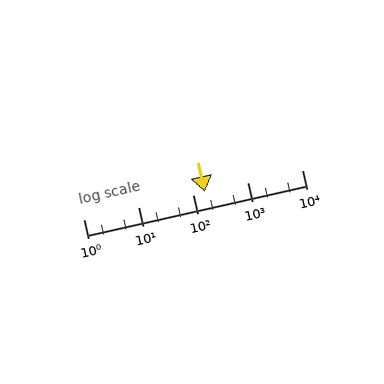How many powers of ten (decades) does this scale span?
The scale spans 4 decades, from 1 to 10000.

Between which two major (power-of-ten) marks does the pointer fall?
The pointer is between 100 and 1000.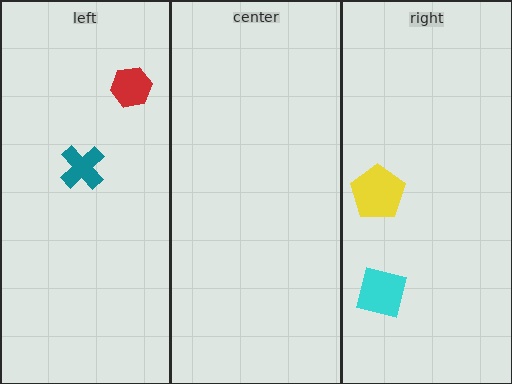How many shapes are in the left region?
2.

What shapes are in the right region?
The cyan square, the yellow pentagon.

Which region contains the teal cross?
The left region.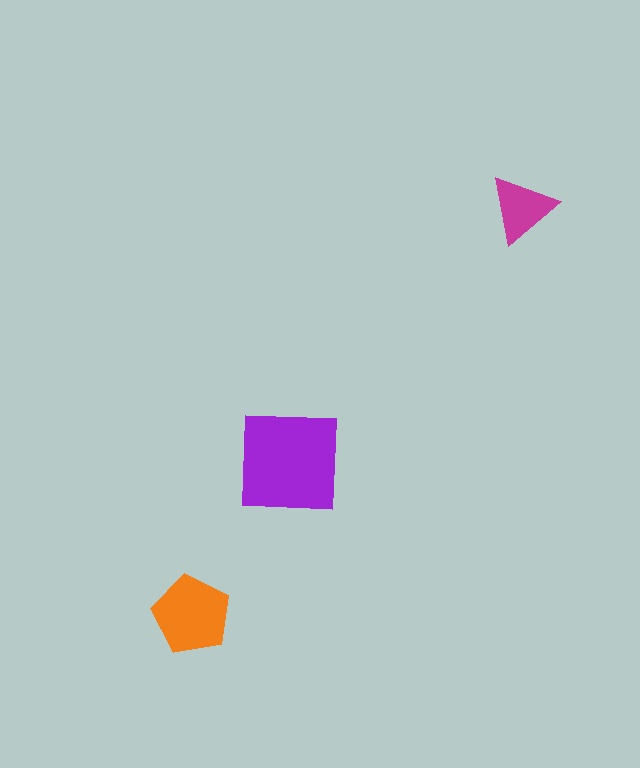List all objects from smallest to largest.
The magenta triangle, the orange pentagon, the purple square.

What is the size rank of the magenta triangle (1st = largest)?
3rd.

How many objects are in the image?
There are 3 objects in the image.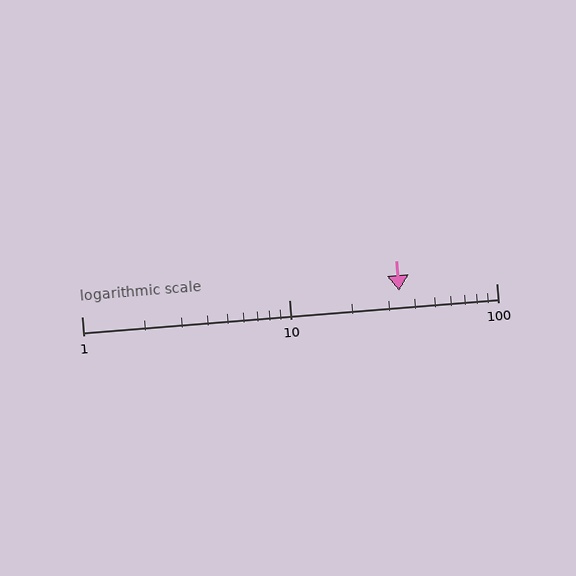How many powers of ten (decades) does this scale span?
The scale spans 2 decades, from 1 to 100.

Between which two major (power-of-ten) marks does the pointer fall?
The pointer is between 10 and 100.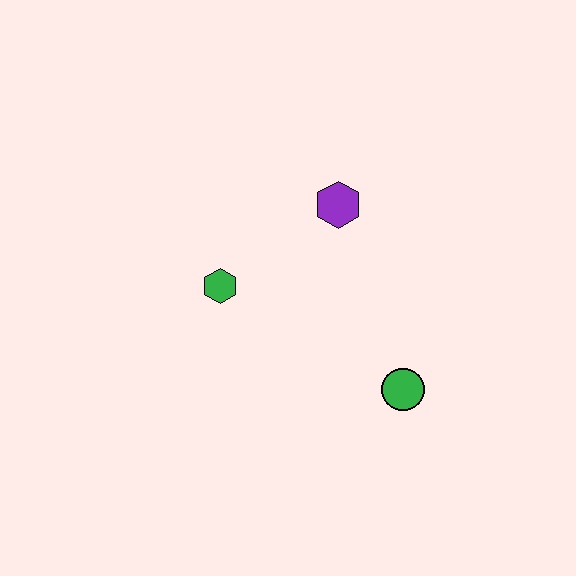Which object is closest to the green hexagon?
The purple hexagon is closest to the green hexagon.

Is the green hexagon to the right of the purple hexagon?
No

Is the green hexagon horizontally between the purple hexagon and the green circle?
No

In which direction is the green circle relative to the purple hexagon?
The green circle is below the purple hexagon.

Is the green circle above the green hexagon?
No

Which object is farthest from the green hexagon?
The green circle is farthest from the green hexagon.